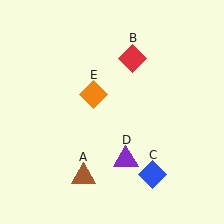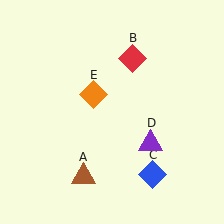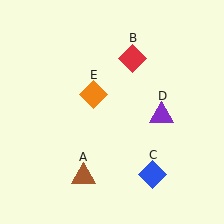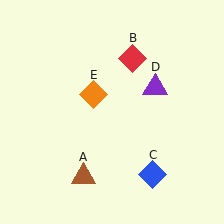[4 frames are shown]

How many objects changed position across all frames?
1 object changed position: purple triangle (object D).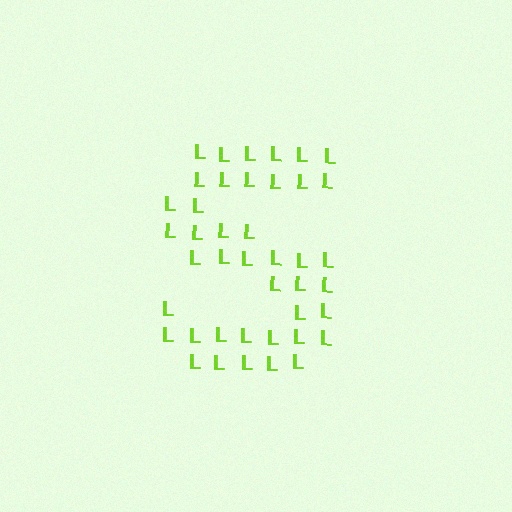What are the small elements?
The small elements are letter L's.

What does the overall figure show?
The overall figure shows the letter S.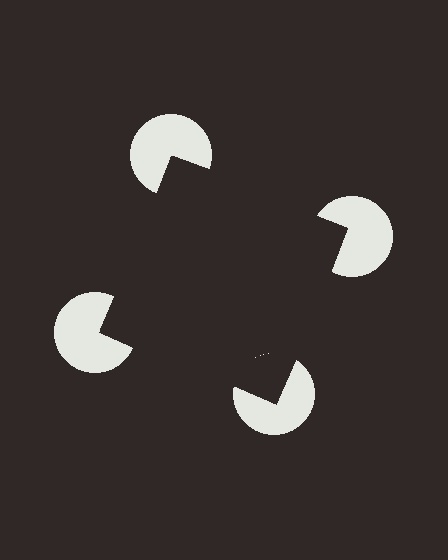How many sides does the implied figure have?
4 sides.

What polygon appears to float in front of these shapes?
An illusory square — its edges are inferred from the aligned wedge cuts in the pac-man discs, not physically drawn.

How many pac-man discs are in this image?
There are 4 — one at each vertex of the illusory square.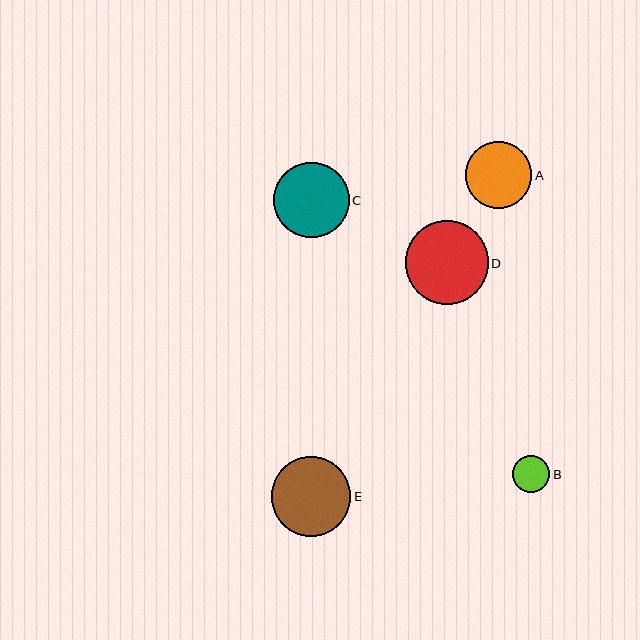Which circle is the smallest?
Circle B is the smallest with a size of approximately 37 pixels.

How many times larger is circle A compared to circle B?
Circle A is approximately 1.8 times the size of circle B.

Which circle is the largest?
Circle D is the largest with a size of approximately 83 pixels.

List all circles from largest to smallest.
From largest to smallest: D, E, C, A, B.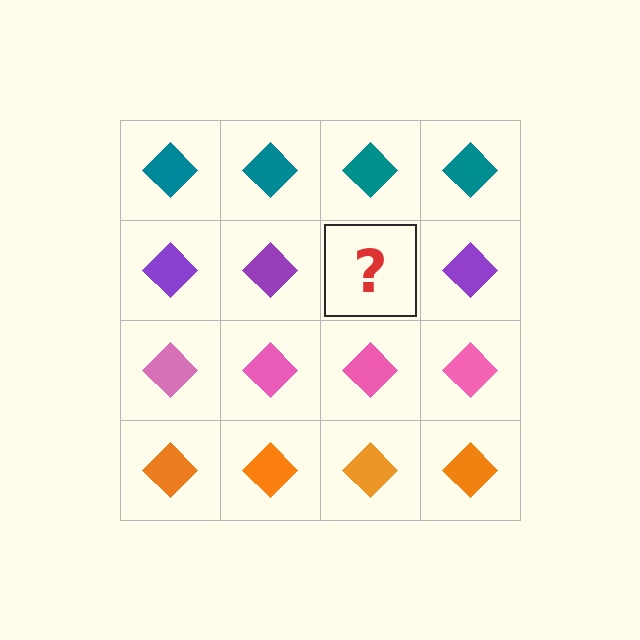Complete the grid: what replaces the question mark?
The question mark should be replaced with a purple diamond.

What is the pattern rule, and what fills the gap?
The rule is that each row has a consistent color. The gap should be filled with a purple diamond.